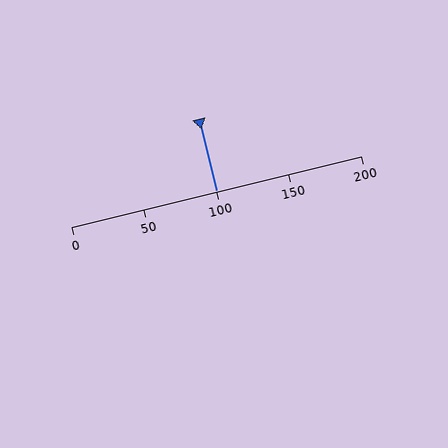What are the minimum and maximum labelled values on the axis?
The axis runs from 0 to 200.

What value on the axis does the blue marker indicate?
The marker indicates approximately 100.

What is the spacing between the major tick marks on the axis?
The major ticks are spaced 50 apart.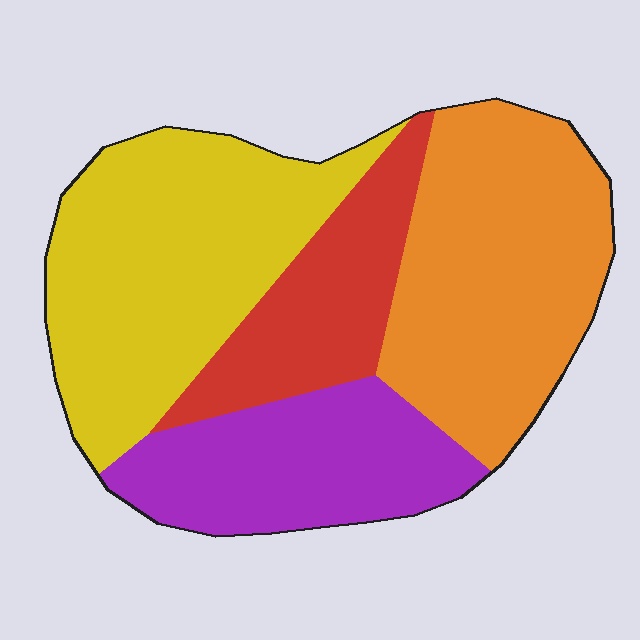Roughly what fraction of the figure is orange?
Orange covers 31% of the figure.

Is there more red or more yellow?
Yellow.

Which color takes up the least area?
Red, at roughly 15%.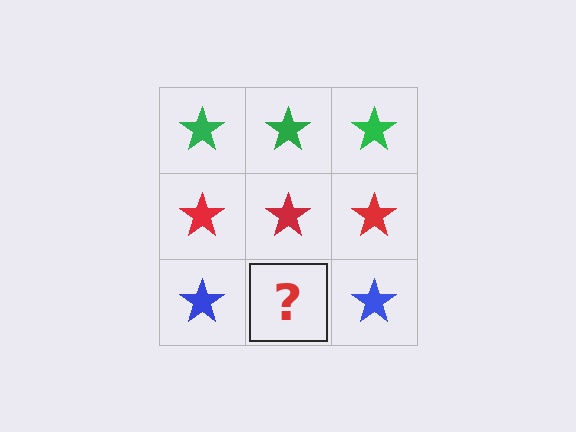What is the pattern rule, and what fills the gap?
The rule is that each row has a consistent color. The gap should be filled with a blue star.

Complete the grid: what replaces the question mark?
The question mark should be replaced with a blue star.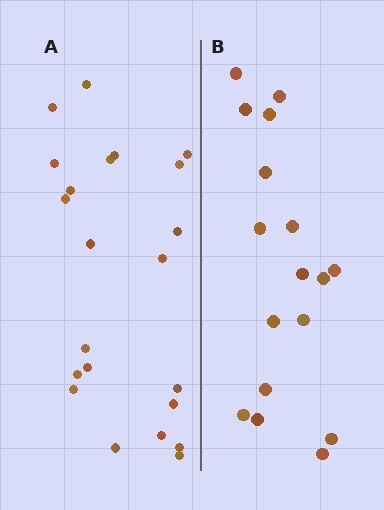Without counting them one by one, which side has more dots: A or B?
Region A (the left region) has more dots.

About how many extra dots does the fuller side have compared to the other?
Region A has about 5 more dots than region B.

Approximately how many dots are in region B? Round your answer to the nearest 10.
About 20 dots. (The exact count is 17, which rounds to 20.)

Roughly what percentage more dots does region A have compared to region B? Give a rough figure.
About 30% more.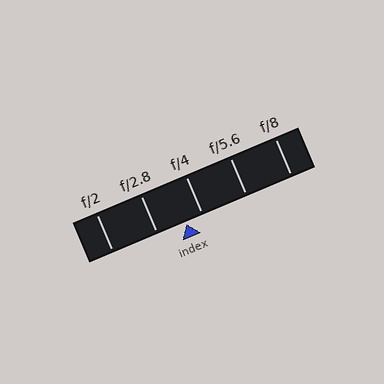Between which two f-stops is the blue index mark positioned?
The index mark is between f/2.8 and f/4.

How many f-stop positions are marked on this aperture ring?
There are 5 f-stop positions marked.